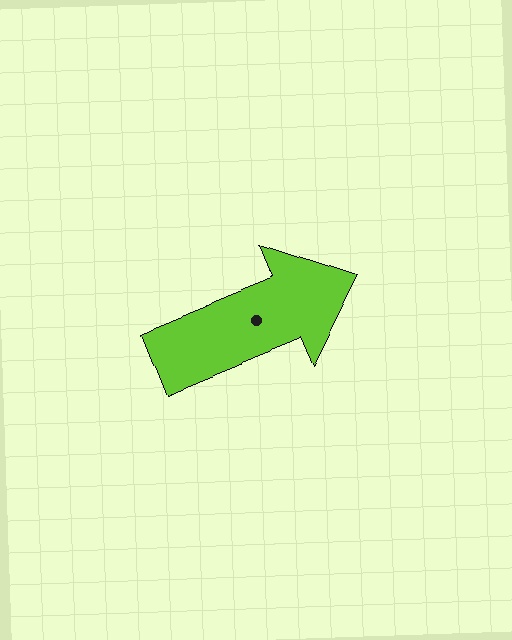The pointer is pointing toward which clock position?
Roughly 2 o'clock.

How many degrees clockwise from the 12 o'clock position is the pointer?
Approximately 68 degrees.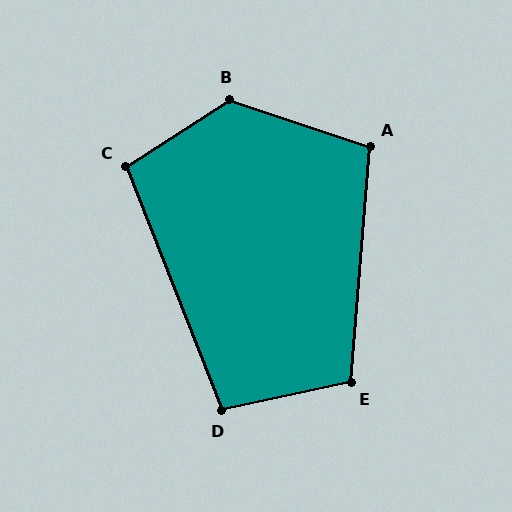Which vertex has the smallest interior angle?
D, at approximately 99 degrees.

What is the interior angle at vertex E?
Approximately 107 degrees (obtuse).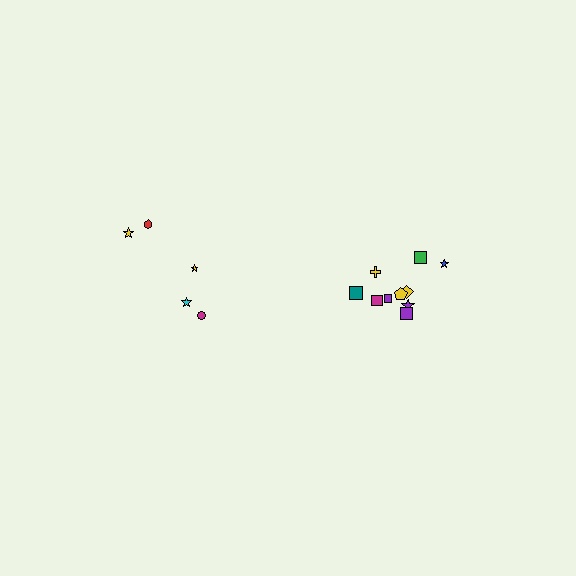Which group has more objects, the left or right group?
The right group.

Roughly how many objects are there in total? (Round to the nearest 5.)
Roughly 15 objects in total.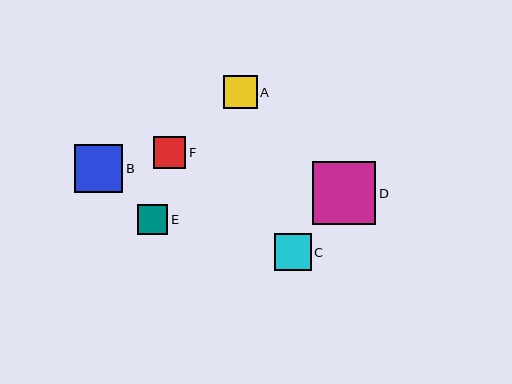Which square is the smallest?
Square E is the smallest with a size of approximately 30 pixels.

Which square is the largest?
Square D is the largest with a size of approximately 64 pixels.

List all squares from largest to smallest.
From largest to smallest: D, B, C, A, F, E.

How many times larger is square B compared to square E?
Square B is approximately 1.6 times the size of square E.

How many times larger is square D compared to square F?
Square D is approximately 2.0 times the size of square F.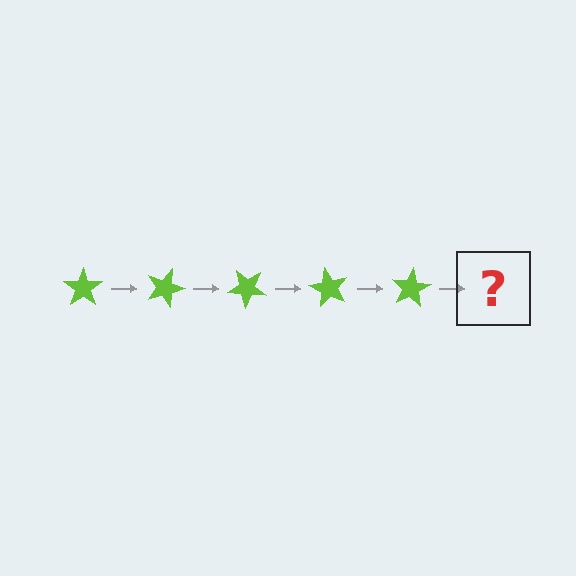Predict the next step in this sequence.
The next step is a lime star rotated 100 degrees.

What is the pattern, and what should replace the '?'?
The pattern is that the star rotates 20 degrees each step. The '?' should be a lime star rotated 100 degrees.